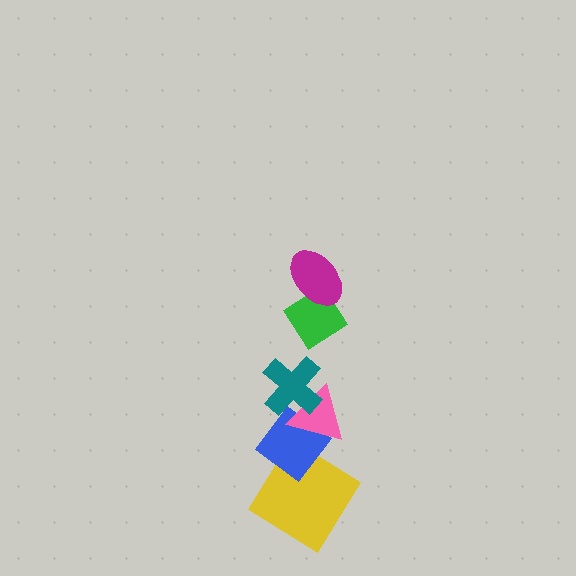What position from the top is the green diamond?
The green diamond is 2nd from the top.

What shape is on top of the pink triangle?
The teal cross is on top of the pink triangle.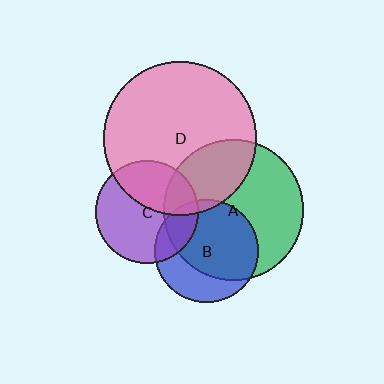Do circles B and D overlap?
Yes.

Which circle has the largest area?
Circle D (pink).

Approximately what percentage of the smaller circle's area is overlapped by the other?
Approximately 5%.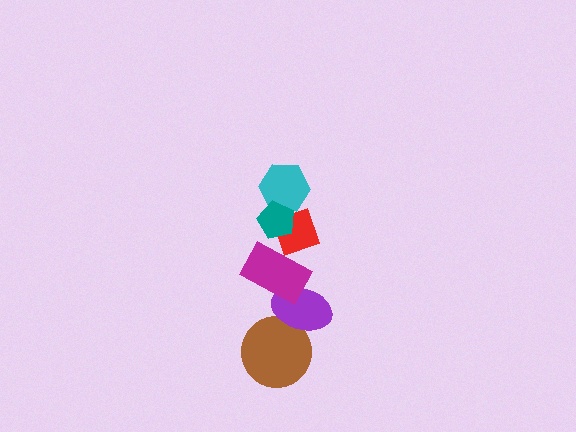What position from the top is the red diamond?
The red diamond is 3rd from the top.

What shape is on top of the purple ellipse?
The magenta rectangle is on top of the purple ellipse.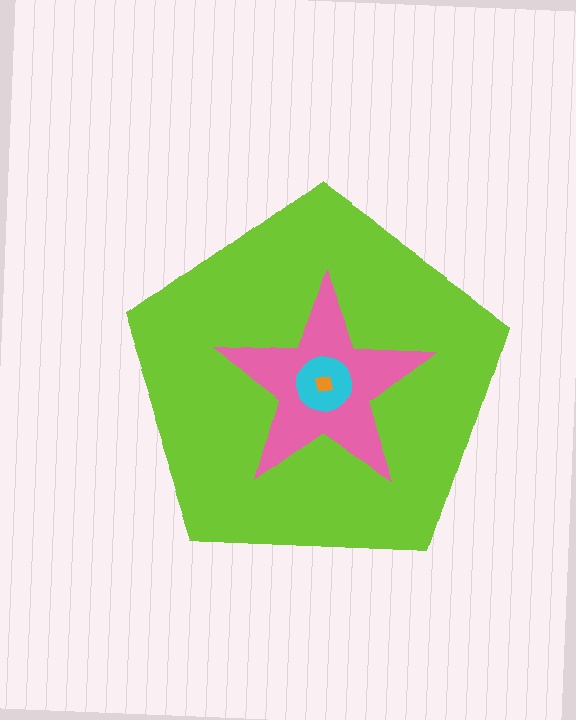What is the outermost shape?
The lime pentagon.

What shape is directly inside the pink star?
The cyan circle.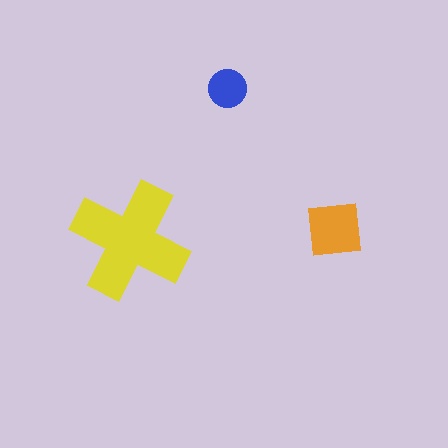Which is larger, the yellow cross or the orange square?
The yellow cross.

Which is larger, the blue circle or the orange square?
The orange square.